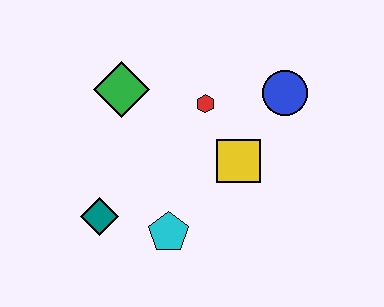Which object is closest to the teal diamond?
The cyan pentagon is closest to the teal diamond.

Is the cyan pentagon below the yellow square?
Yes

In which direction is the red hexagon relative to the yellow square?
The red hexagon is above the yellow square.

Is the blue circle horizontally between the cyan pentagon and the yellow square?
No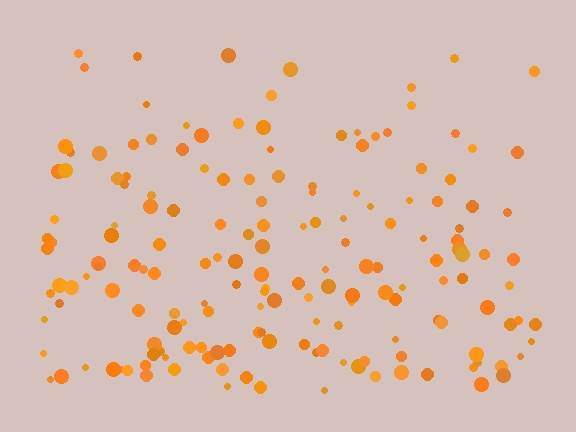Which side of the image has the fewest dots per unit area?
The top.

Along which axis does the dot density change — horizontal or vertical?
Vertical.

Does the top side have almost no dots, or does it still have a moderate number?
Still a moderate number, just noticeably fewer than the bottom.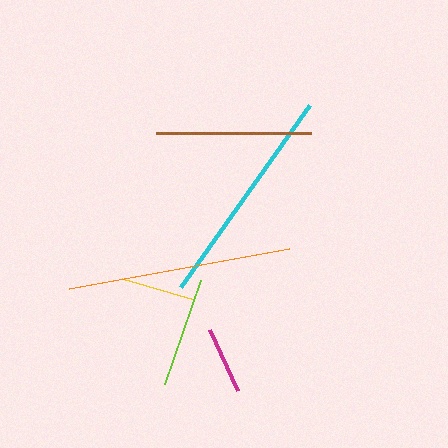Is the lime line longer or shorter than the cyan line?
The cyan line is longer than the lime line.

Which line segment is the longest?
The cyan line is the longest at approximately 223 pixels.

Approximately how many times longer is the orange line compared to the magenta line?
The orange line is approximately 3.3 times the length of the magenta line.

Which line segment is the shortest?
The magenta line is the shortest at approximately 67 pixels.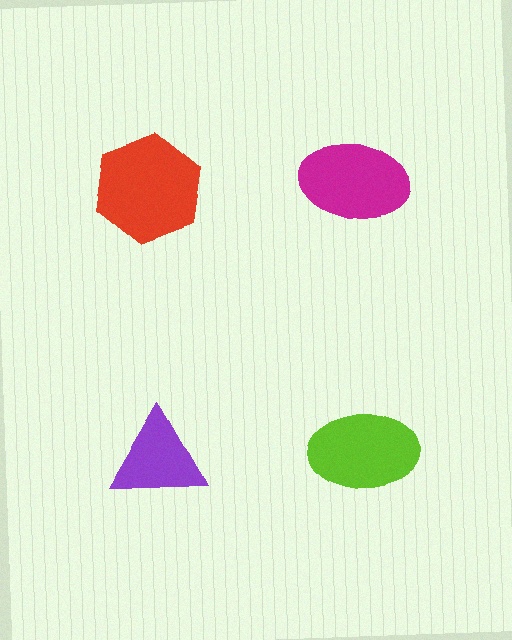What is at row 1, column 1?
A red hexagon.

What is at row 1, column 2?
A magenta ellipse.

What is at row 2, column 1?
A purple triangle.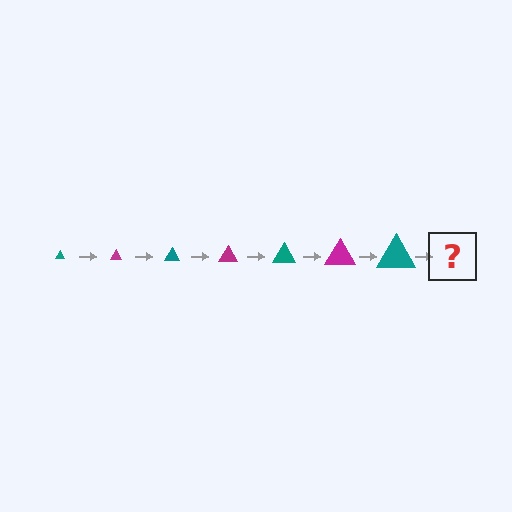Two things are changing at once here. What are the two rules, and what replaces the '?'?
The two rules are that the triangle grows larger each step and the color cycles through teal and magenta. The '?' should be a magenta triangle, larger than the previous one.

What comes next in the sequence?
The next element should be a magenta triangle, larger than the previous one.